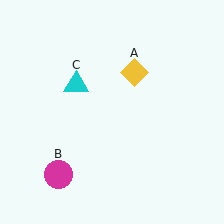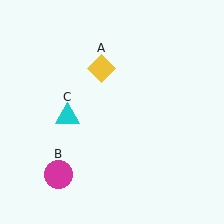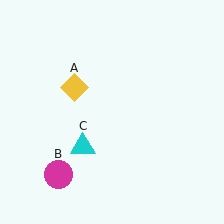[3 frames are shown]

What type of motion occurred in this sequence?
The yellow diamond (object A), cyan triangle (object C) rotated counterclockwise around the center of the scene.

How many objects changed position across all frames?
2 objects changed position: yellow diamond (object A), cyan triangle (object C).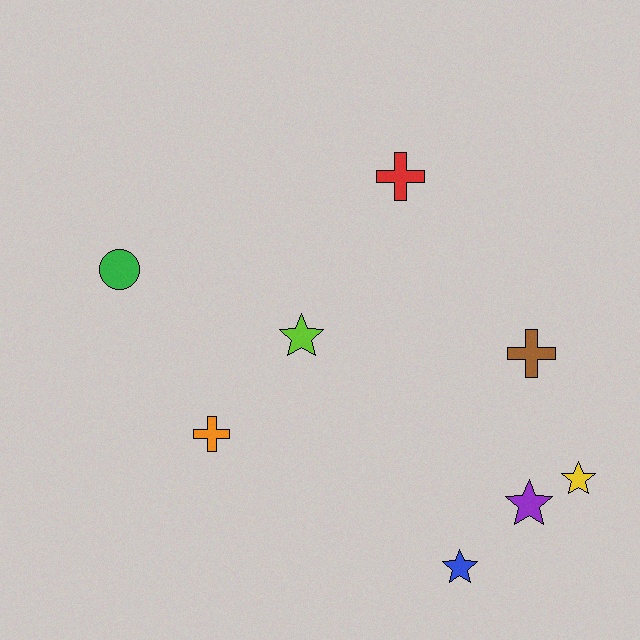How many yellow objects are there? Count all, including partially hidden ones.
There is 1 yellow object.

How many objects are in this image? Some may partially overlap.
There are 8 objects.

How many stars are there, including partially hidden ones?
There are 4 stars.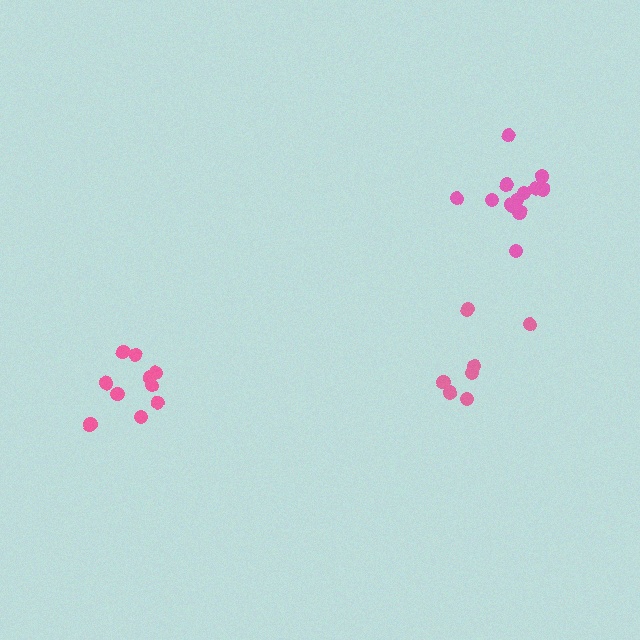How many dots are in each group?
Group 1: 7 dots, Group 2: 10 dots, Group 3: 12 dots (29 total).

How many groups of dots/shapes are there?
There are 3 groups.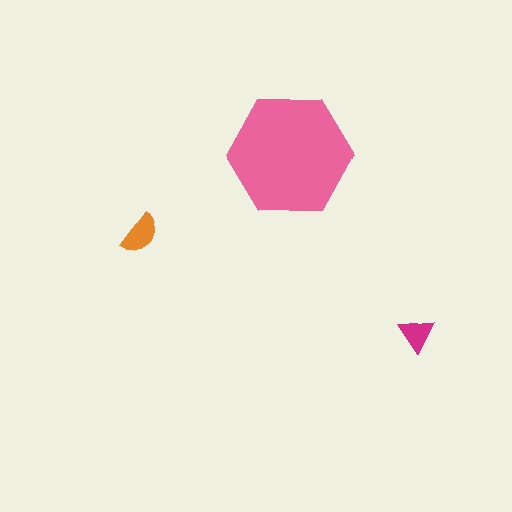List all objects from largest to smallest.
The pink hexagon, the orange semicircle, the magenta triangle.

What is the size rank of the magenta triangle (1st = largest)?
3rd.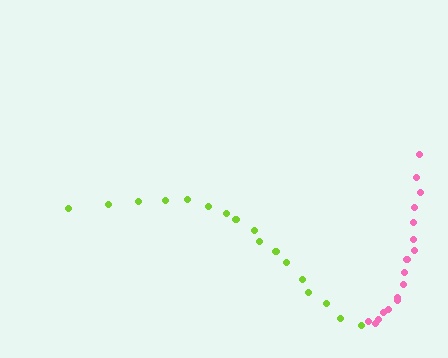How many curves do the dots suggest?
There are 2 distinct paths.